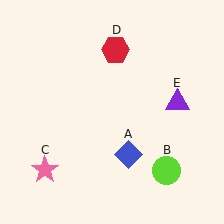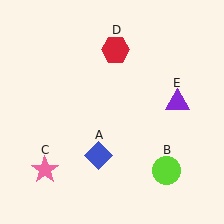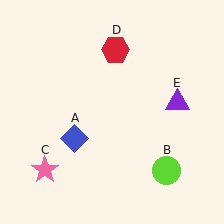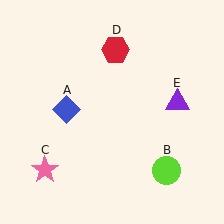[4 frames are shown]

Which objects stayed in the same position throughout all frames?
Lime circle (object B) and pink star (object C) and red hexagon (object D) and purple triangle (object E) remained stationary.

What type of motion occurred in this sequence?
The blue diamond (object A) rotated clockwise around the center of the scene.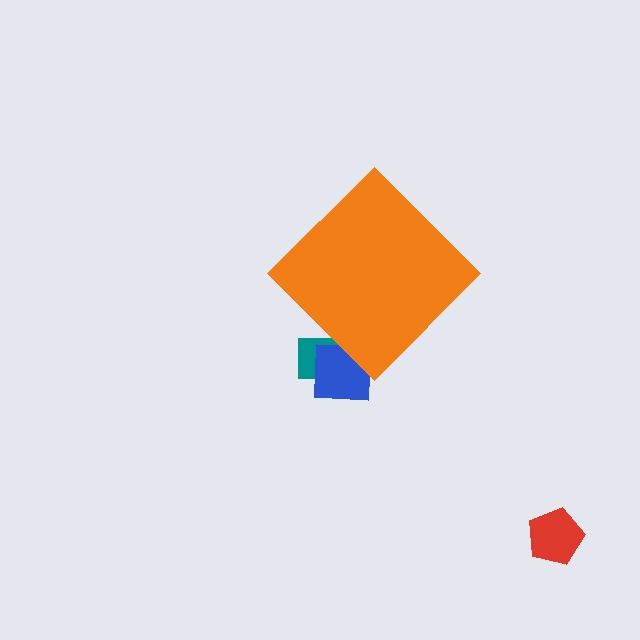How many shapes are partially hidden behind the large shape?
2 shapes are partially hidden.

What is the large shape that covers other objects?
An orange diamond.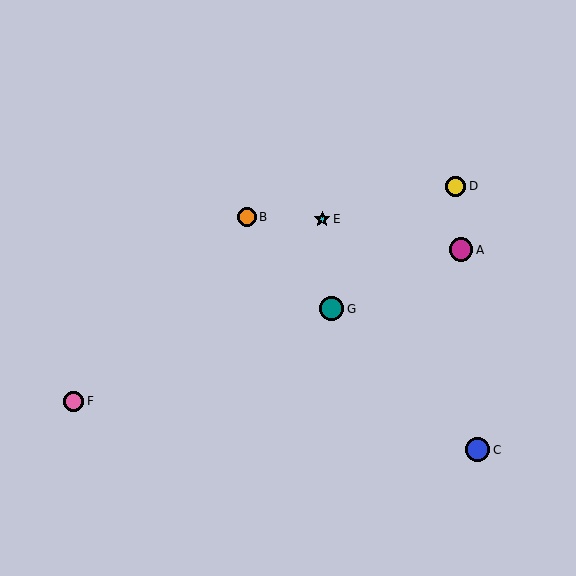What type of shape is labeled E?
Shape E is a cyan star.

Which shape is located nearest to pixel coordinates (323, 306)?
The teal circle (labeled G) at (331, 309) is nearest to that location.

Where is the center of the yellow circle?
The center of the yellow circle is at (456, 186).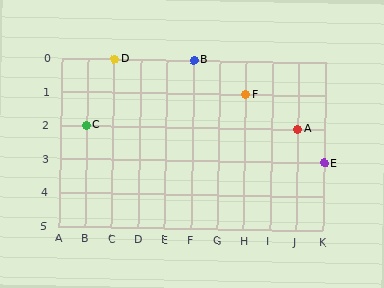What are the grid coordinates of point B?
Point B is at grid coordinates (F, 0).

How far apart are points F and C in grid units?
Points F and C are 6 columns and 1 row apart (about 6.1 grid units diagonally).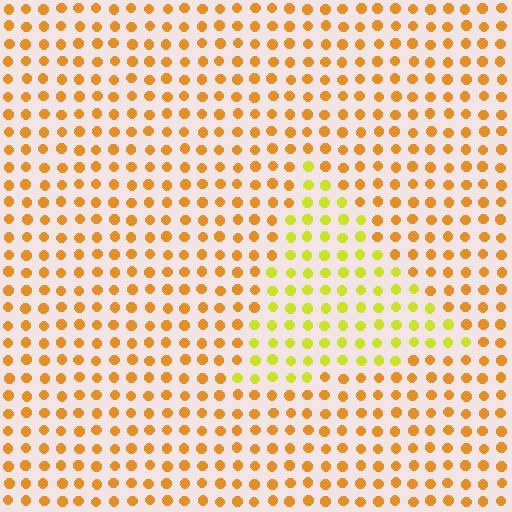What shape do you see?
I see a triangle.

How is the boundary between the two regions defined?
The boundary is defined purely by a slight shift in hue (about 34 degrees). Spacing, size, and orientation are identical on both sides.